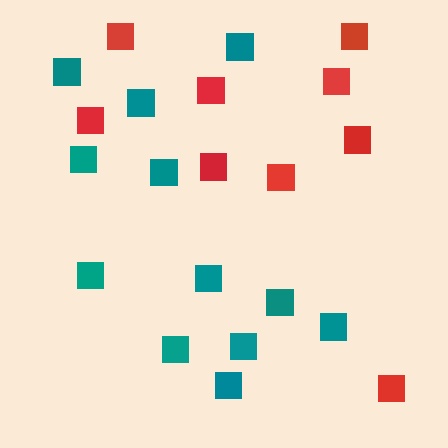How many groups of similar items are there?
There are 2 groups: one group of teal squares (12) and one group of red squares (9).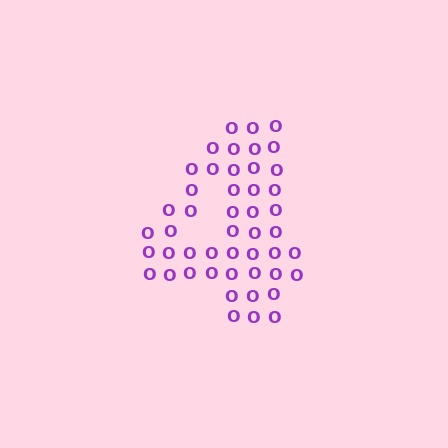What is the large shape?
The large shape is the digit 4.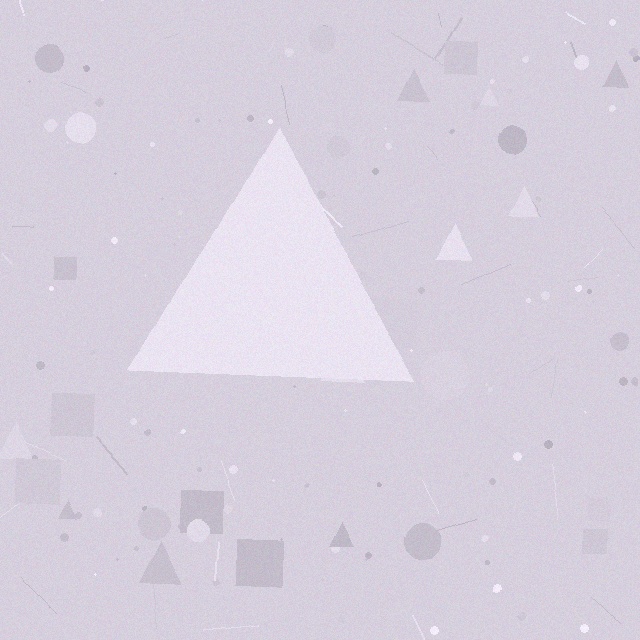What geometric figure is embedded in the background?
A triangle is embedded in the background.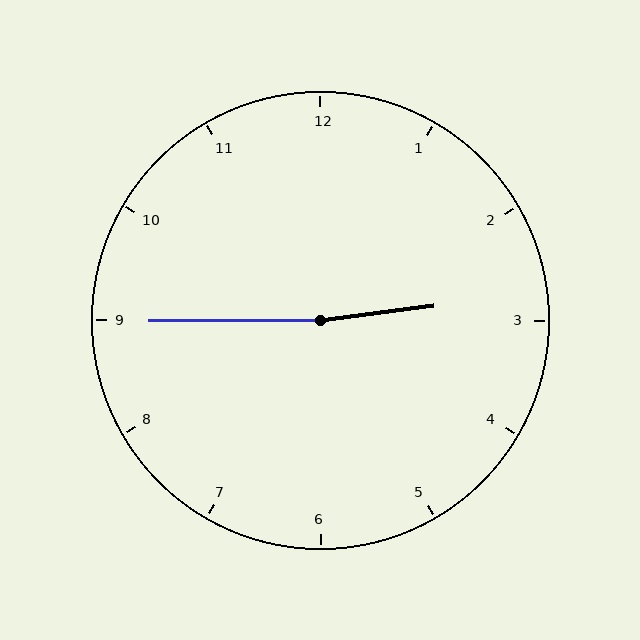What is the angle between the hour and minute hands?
Approximately 172 degrees.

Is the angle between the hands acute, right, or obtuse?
It is obtuse.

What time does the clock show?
2:45.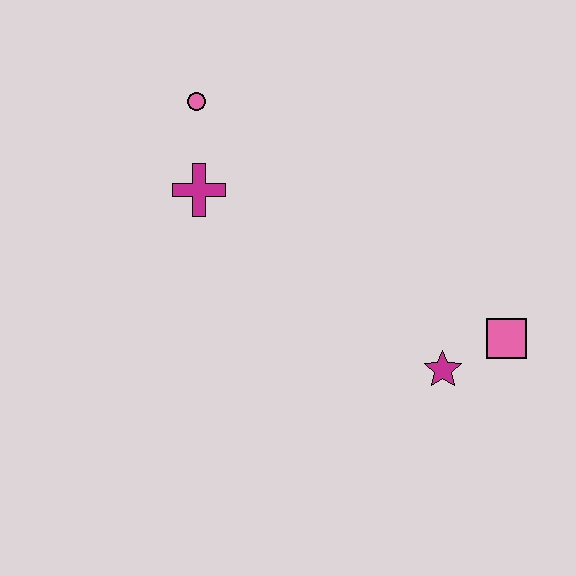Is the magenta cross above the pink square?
Yes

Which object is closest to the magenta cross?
The pink circle is closest to the magenta cross.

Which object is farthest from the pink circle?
The pink square is farthest from the pink circle.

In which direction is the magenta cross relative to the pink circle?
The magenta cross is below the pink circle.